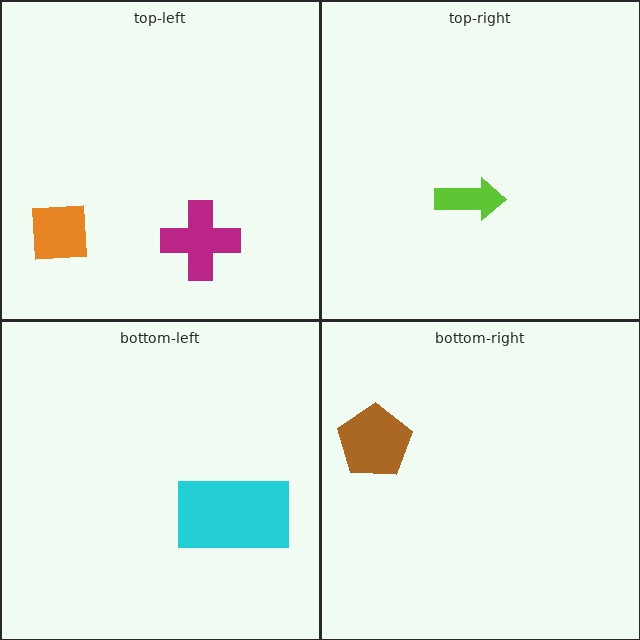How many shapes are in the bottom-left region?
1.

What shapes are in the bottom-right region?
The brown pentagon.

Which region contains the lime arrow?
The top-right region.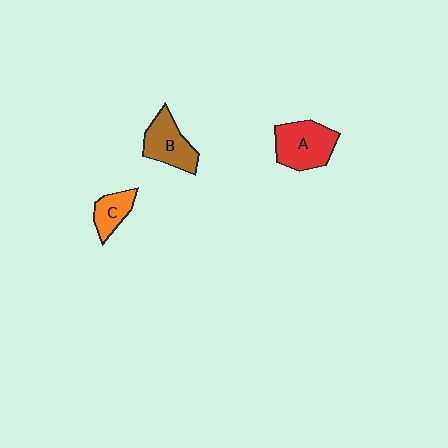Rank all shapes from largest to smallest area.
From largest to smallest: A (red), B (brown), C (orange).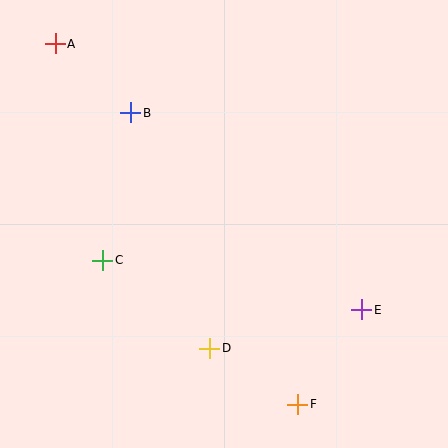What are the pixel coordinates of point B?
Point B is at (131, 113).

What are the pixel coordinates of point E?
Point E is at (362, 310).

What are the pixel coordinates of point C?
Point C is at (103, 260).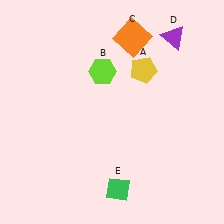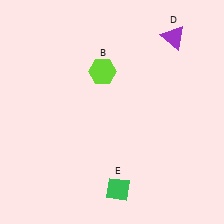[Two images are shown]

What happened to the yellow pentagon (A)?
The yellow pentagon (A) was removed in Image 2. It was in the top-right area of Image 1.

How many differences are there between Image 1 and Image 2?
There are 2 differences between the two images.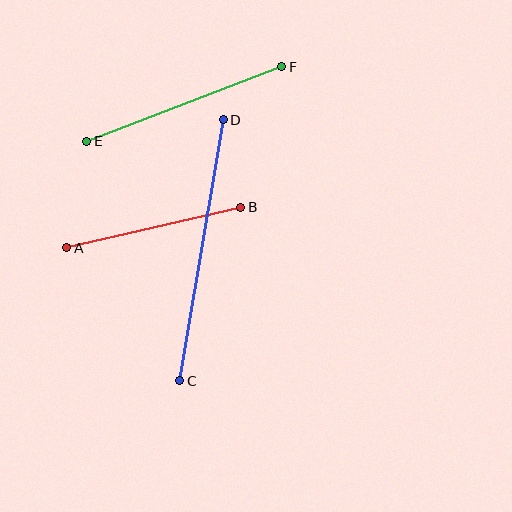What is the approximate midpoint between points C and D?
The midpoint is at approximately (202, 250) pixels.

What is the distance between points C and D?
The distance is approximately 265 pixels.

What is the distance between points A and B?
The distance is approximately 179 pixels.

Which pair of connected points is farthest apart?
Points C and D are farthest apart.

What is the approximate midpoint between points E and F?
The midpoint is at approximately (184, 104) pixels.